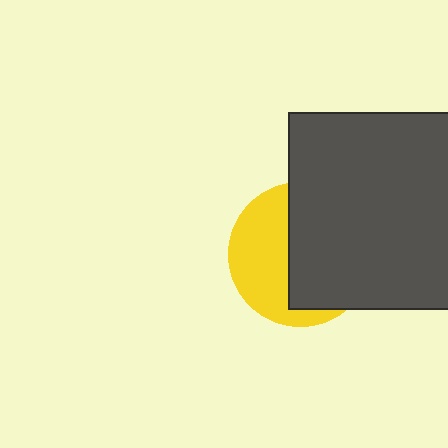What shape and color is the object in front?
The object in front is a dark gray square.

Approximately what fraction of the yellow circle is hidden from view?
Roughly 57% of the yellow circle is hidden behind the dark gray square.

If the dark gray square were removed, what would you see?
You would see the complete yellow circle.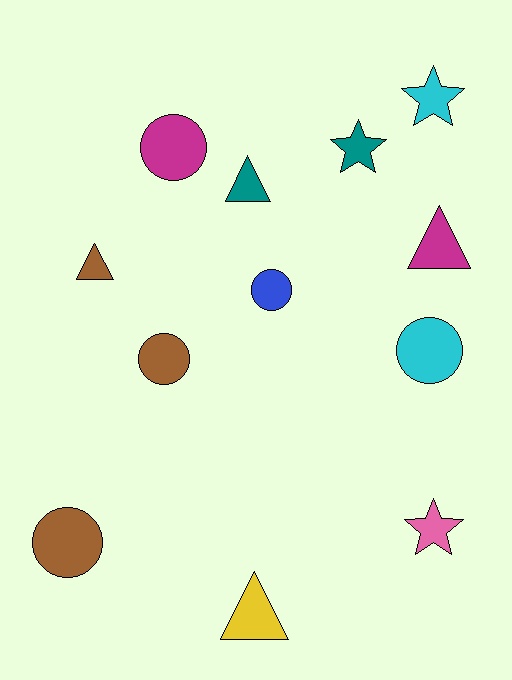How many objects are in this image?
There are 12 objects.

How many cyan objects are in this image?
There are 2 cyan objects.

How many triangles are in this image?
There are 4 triangles.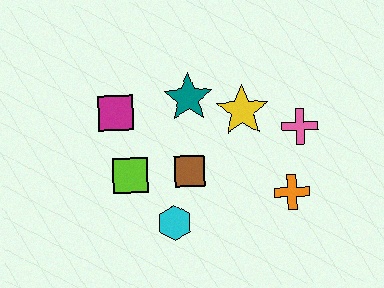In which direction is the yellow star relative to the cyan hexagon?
The yellow star is above the cyan hexagon.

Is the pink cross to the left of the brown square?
No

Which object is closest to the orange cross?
The pink cross is closest to the orange cross.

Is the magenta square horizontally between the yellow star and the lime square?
No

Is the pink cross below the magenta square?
Yes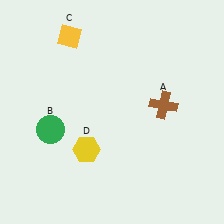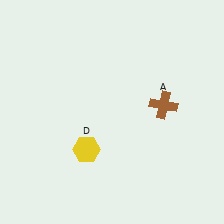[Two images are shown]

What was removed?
The yellow diamond (C), the green circle (B) were removed in Image 2.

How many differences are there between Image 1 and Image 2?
There are 2 differences between the two images.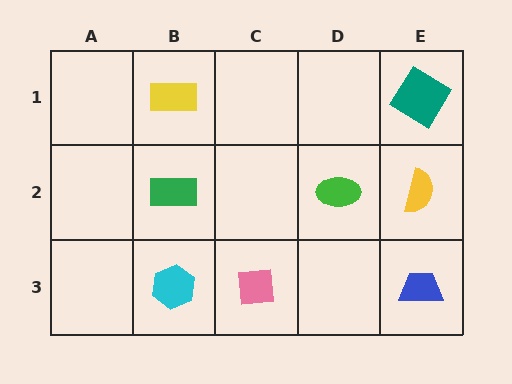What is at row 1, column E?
A teal diamond.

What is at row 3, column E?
A blue trapezoid.